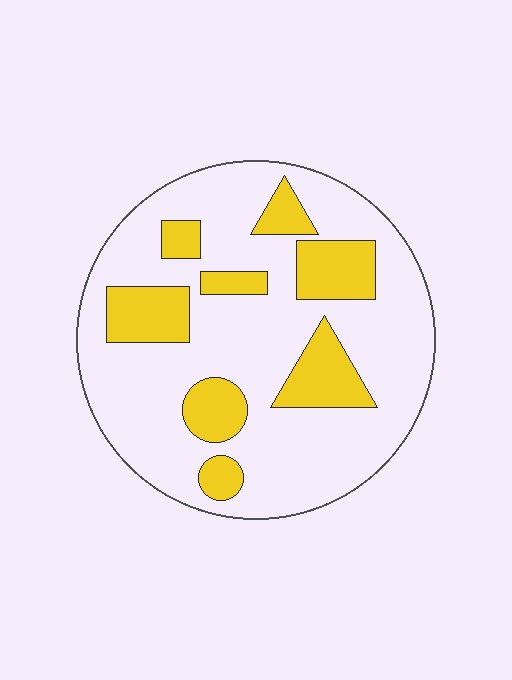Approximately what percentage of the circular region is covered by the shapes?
Approximately 25%.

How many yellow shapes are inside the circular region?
8.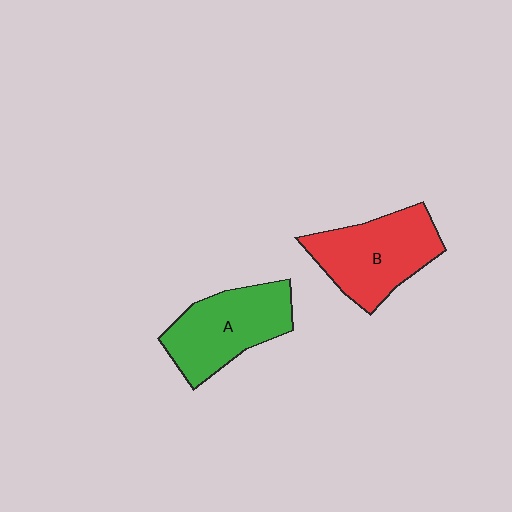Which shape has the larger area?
Shape B (red).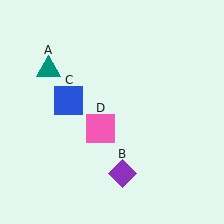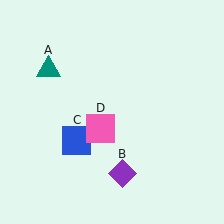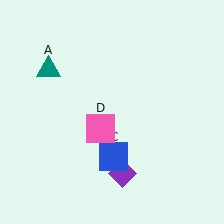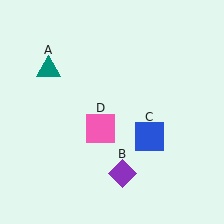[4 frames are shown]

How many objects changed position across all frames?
1 object changed position: blue square (object C).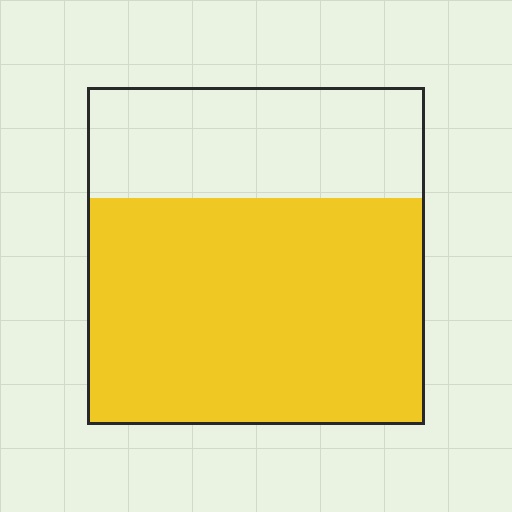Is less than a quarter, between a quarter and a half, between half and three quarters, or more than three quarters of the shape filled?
Between half and three quarters.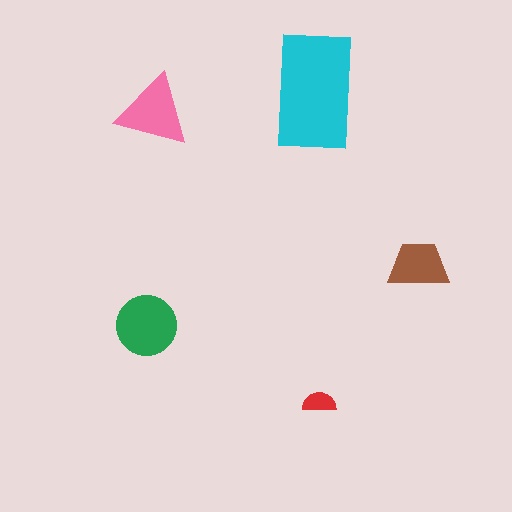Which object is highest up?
The cyan rectangle is topmost.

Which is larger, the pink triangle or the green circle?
The green circle.